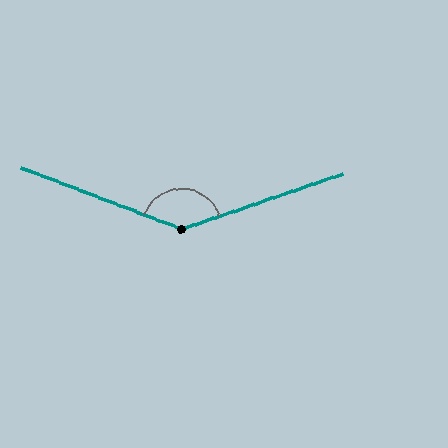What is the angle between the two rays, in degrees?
Approximately 140 degrees.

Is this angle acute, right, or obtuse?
It is obtuse.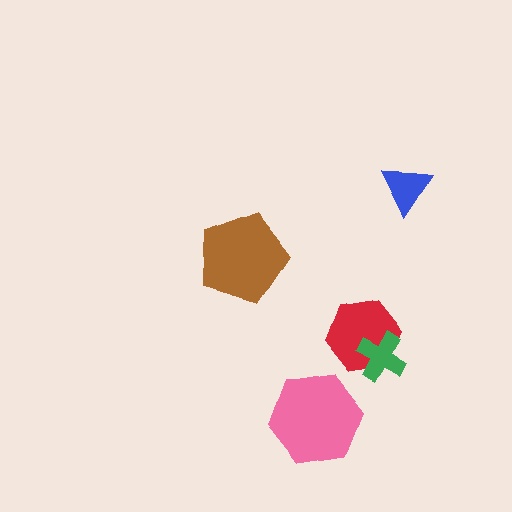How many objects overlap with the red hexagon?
1 object overlaps with the red hexagon.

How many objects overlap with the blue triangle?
0 objects overlap with the blue triangle.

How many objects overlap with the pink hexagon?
0 objects overlap with the pink hexagon.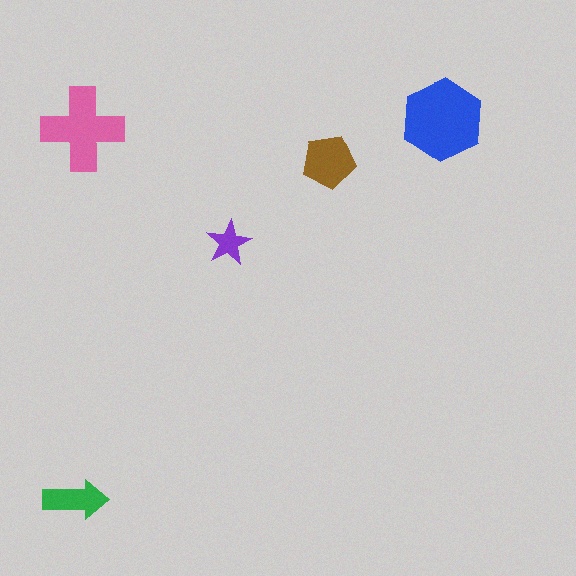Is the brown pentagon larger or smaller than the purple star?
Larger.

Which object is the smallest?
The purple star.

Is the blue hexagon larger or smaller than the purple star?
Larger.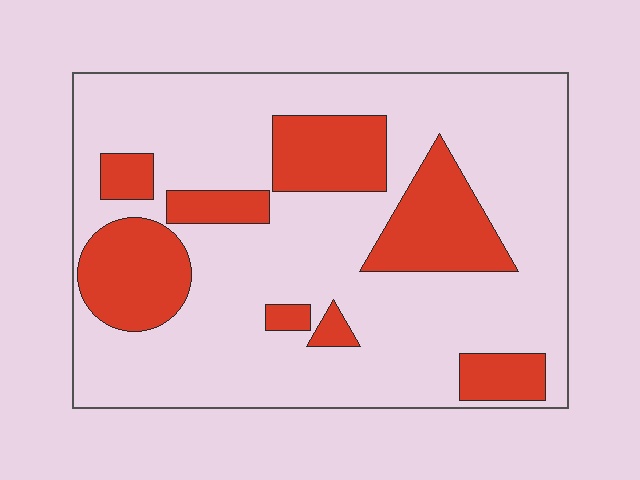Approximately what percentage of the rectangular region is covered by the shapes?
Approximately 25%.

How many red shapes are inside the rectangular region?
8.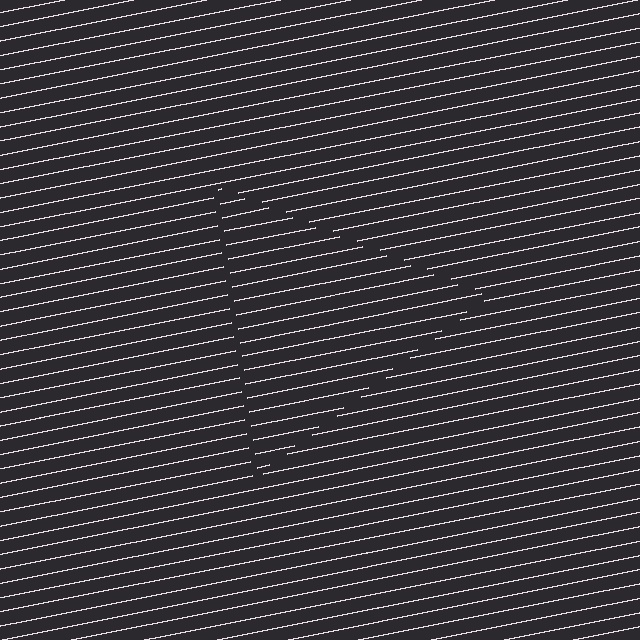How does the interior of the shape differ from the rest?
The interior of the shape contains the same grating, shifted by half a period — the contour is defined by the phase discontinuity where line-ends from the inner and outer gratings abut.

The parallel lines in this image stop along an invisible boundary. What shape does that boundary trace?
An illusory triangle. The interior of the shape contains the same grating, shifted by half a period — the contour is defined by the phase discontinuity where line-ends from the inner and outer gratings abut.